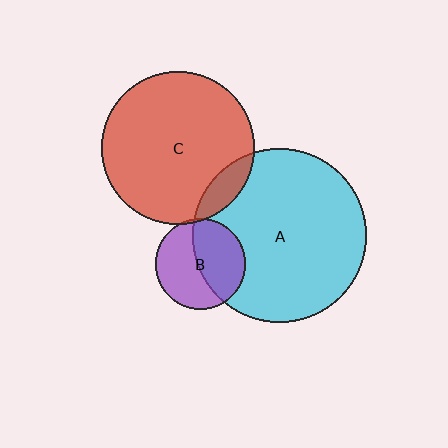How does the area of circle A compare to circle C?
Approximately 1.3 times.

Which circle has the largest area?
Circle A (cyan).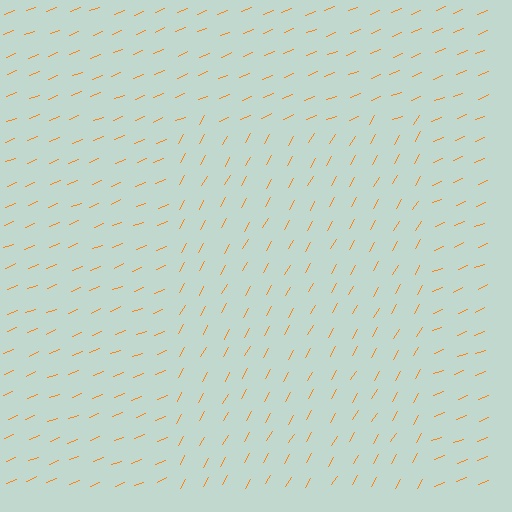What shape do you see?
I see a rectangle.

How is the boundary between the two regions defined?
The boundary is defined purely by a change in line orientation (approximately 38 degrees difference). All lines are the same color and thickness.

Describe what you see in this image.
The image is filled with small orange line segments. A rectangle region in the image has lines oriented differently from the surrounding lines, creating a visible texture boundary.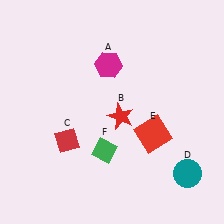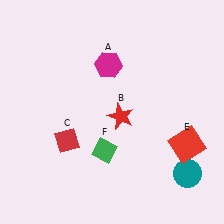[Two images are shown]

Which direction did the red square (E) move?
The red square (E) moved right.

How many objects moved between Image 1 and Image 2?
1 object moved between the two images.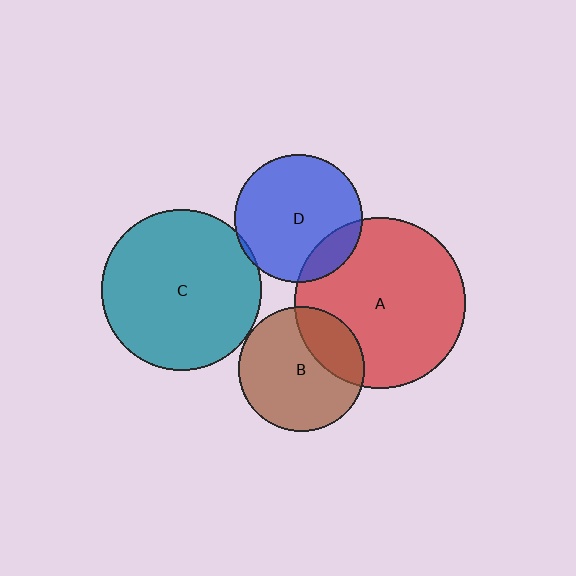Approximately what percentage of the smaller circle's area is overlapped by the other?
Approximately 25%.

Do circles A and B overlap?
Yes.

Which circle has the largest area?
Circle A (red).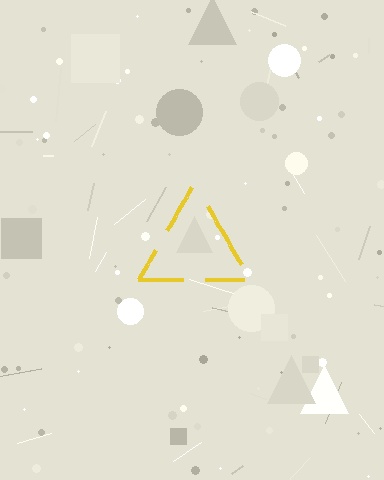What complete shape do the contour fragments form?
The contour fragments form a triangle.